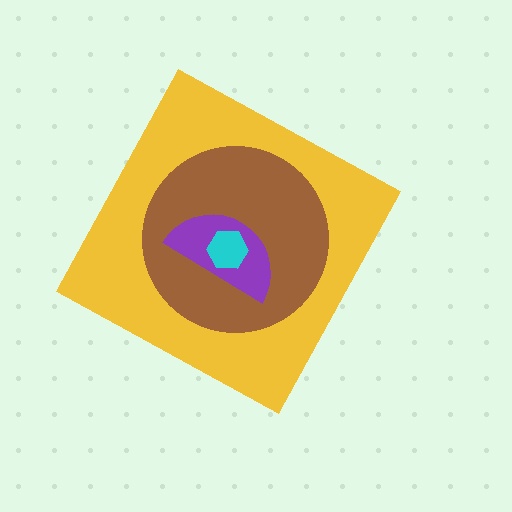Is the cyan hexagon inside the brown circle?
Yes.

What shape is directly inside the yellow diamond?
The brown circle.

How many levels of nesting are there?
4.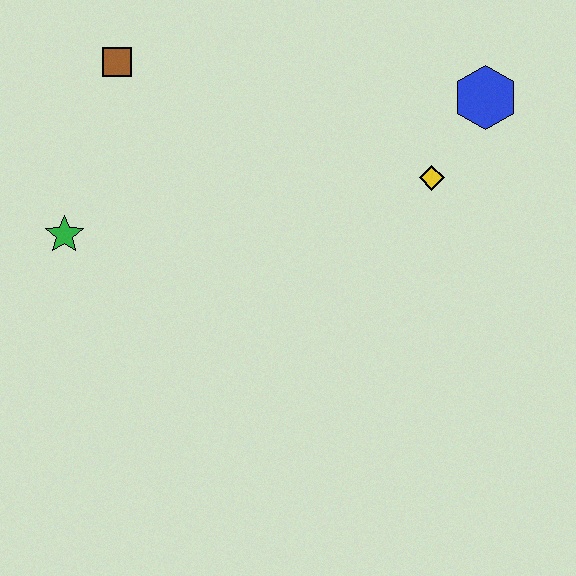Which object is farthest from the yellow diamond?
The green star is farthest from the yellow diamond.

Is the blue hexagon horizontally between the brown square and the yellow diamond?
No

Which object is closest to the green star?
The brown square is closest to the green star.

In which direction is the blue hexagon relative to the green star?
The blue hexagon is to the right of the green star.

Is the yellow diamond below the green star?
No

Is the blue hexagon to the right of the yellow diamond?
Yes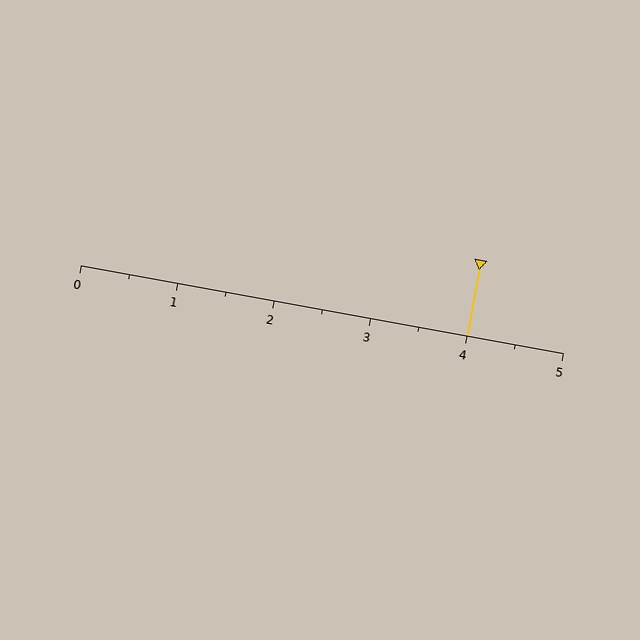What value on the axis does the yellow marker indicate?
The marker indicates approximately 4.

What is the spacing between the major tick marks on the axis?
The major ticks are spaced 1 apart.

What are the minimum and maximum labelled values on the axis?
The axis runs from 0 to 5.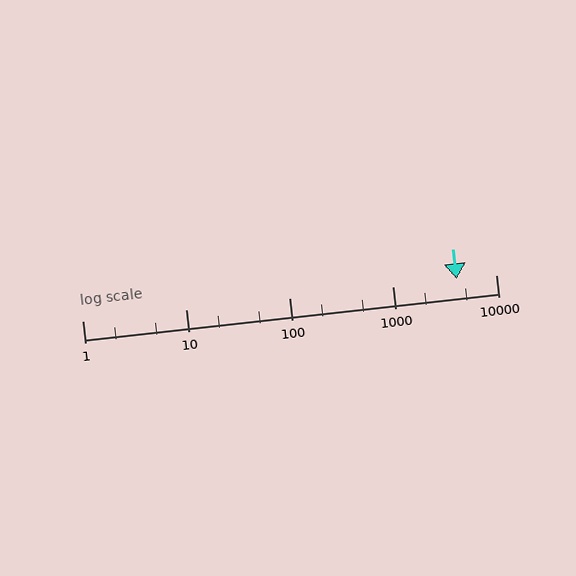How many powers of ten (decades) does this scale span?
The scale spans 4 decades, from 1 to 10000.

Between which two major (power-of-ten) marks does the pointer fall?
The pointer is between 1000 and 10000.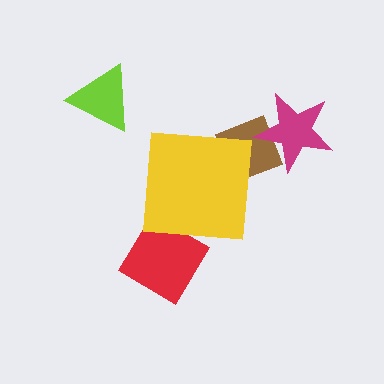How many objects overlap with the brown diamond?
2 objects overlap with the brown diamond.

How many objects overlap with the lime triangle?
0 objects overlap with the lime triangle.